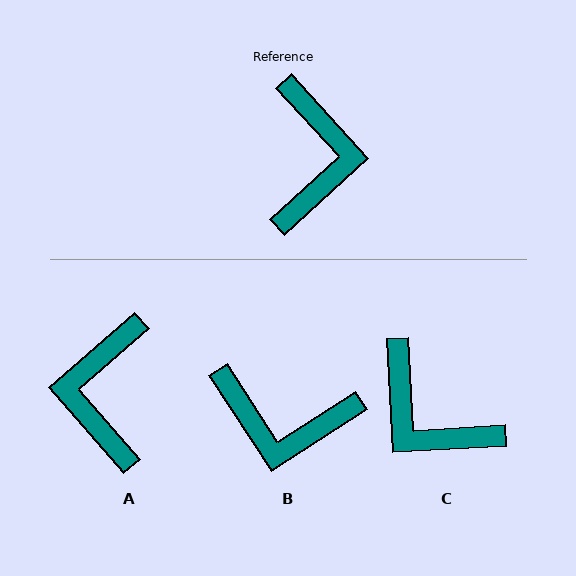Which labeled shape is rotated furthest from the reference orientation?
A, about 178 degrees away.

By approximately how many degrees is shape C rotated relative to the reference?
Approximately 129 degrees clockwise.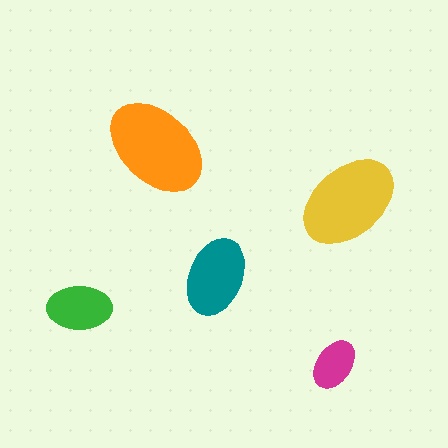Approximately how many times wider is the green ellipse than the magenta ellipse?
About 1.5 times wider.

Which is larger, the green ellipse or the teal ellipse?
The teal one.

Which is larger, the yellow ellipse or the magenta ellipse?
The yellow one.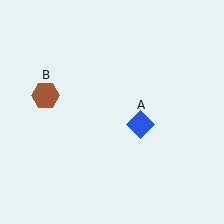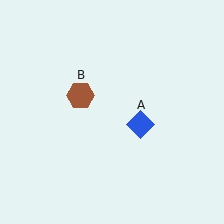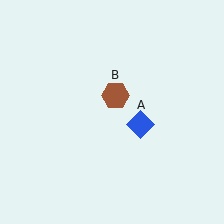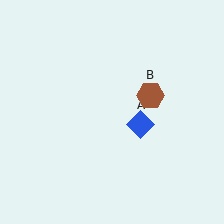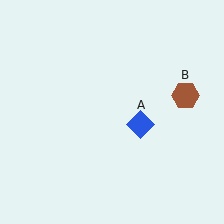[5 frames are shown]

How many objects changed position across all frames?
1 object changed position: brown hexagon (object B).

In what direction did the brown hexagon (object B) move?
The brown hexagon (object B) moved right.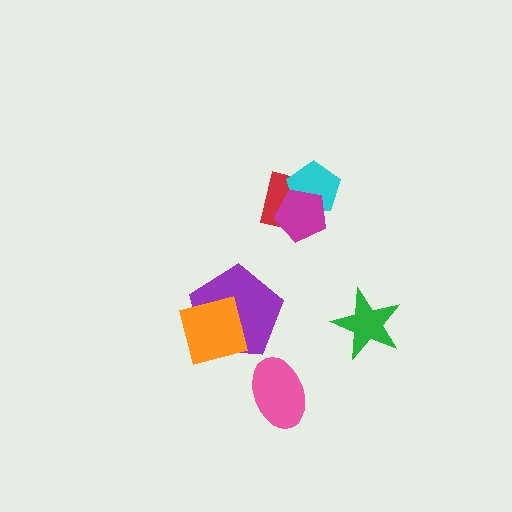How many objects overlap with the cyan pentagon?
2 objects overlap with the cyan pentagon.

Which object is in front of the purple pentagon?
The orange square is in front of the purple pentagon.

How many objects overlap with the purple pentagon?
1 object overlaps with the purple pentagon.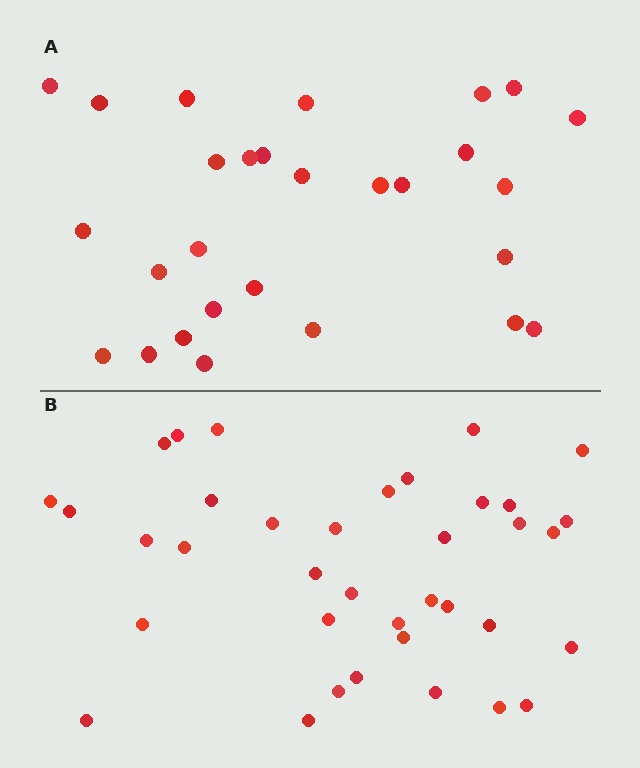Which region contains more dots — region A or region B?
Region B (the bottom region) has more dots.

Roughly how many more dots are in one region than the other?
Region B has roughly 8 or so more dots than region A.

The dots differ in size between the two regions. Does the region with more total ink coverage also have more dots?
No. Region A has more total ink coverage because its dots are larger, but region B actually contains more individual dots. Total area can be misleading — the number of items is what matters here.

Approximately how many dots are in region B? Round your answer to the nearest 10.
About 40 dots. (The exact count is 37, which rounds to 40.)